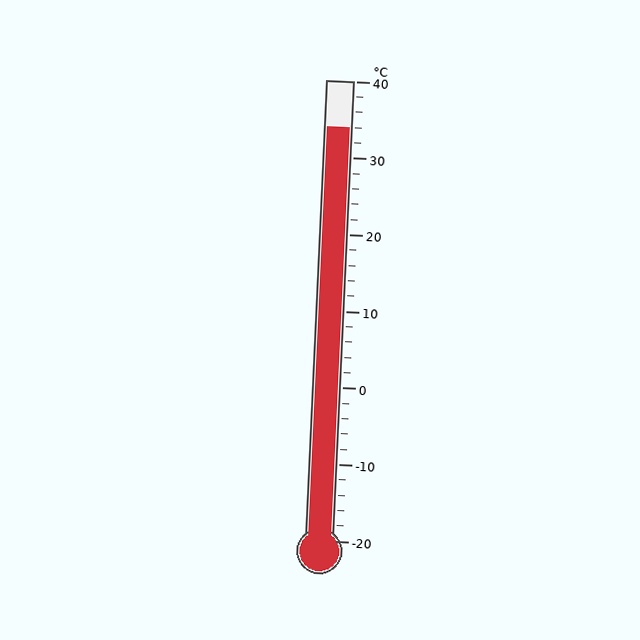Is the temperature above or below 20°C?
The temperature is above 20°C.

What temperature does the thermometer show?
The thermometer shows approximately 34°C.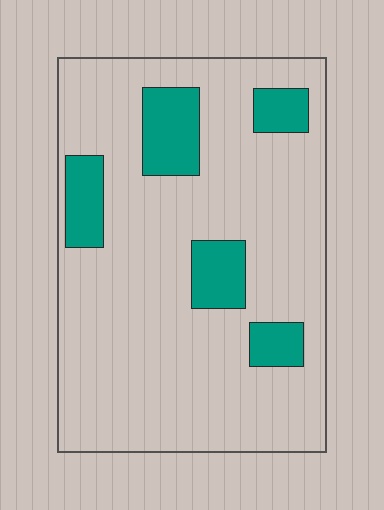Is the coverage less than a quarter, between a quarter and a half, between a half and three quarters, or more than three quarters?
Less than a quarter.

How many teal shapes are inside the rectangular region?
5.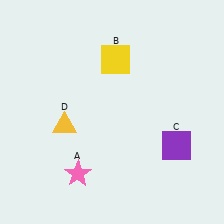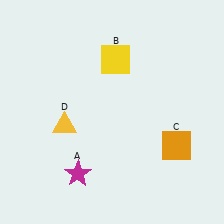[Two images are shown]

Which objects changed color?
A changed from pink to magenta. C changed from purple to orange.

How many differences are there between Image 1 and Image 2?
There are 2 differences between the two images.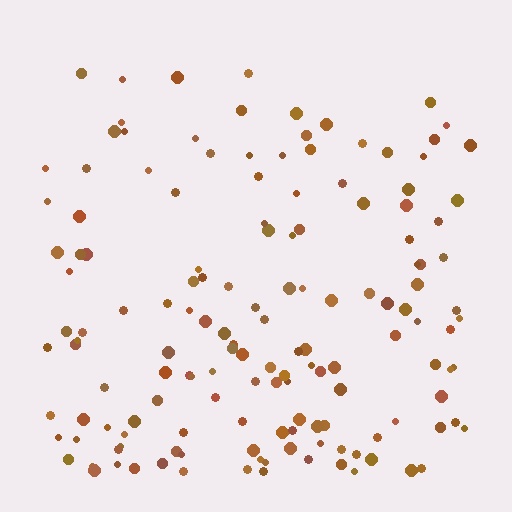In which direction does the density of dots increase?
From top to bottom, with the bottom side densest.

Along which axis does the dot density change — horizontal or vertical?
Vertical.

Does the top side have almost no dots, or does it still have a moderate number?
Still a moderate number, just noticeably fewer than the bottom.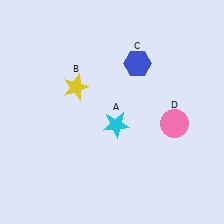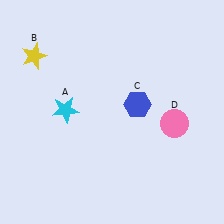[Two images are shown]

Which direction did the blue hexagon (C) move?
The blue hexagon (C) moved down.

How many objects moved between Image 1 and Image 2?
3 objects moved between the two images.